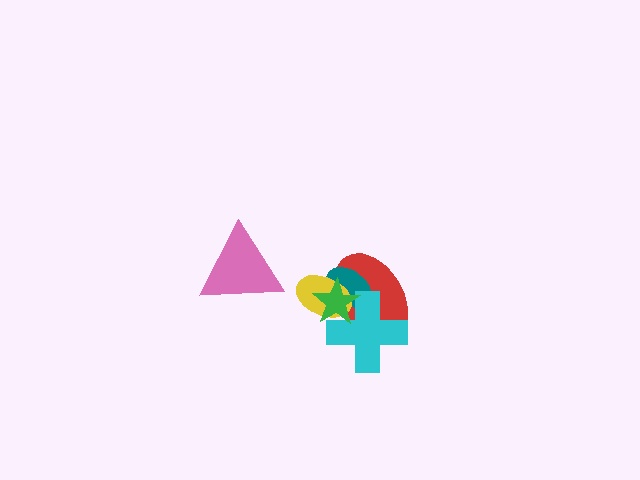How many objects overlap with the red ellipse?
4 objects overlap with the red ellipse.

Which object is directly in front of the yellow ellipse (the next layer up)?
The cyan cross is directly in front of the yellow ellipse.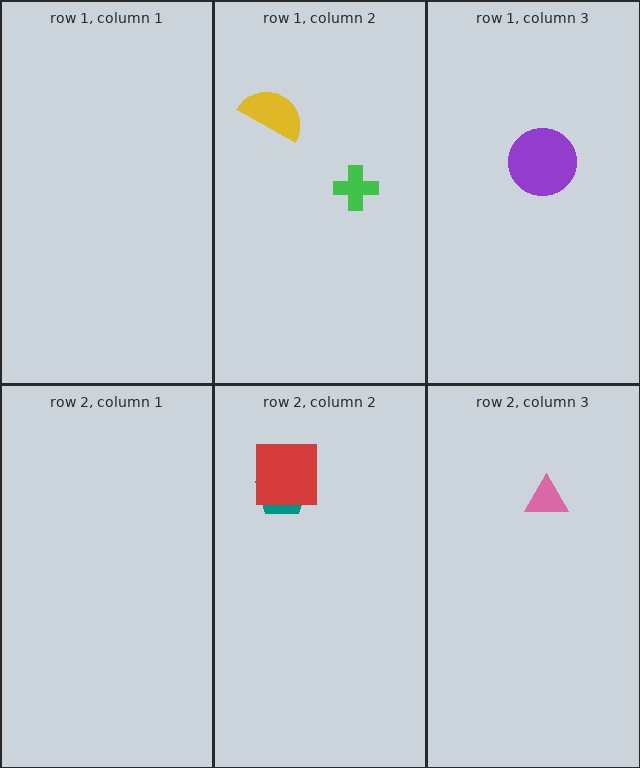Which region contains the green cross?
The row 1, column 2 region.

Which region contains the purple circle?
The row 1, column 3 region.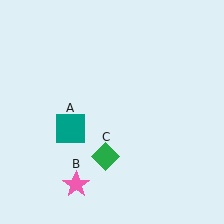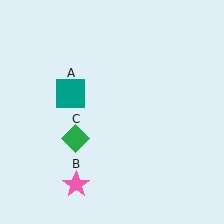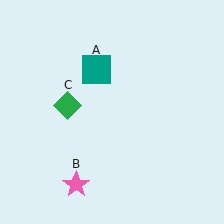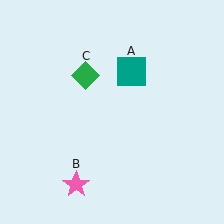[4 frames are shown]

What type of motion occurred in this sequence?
The teal square (object A), green diamond (object C) rotated clockwise around the center of the scene.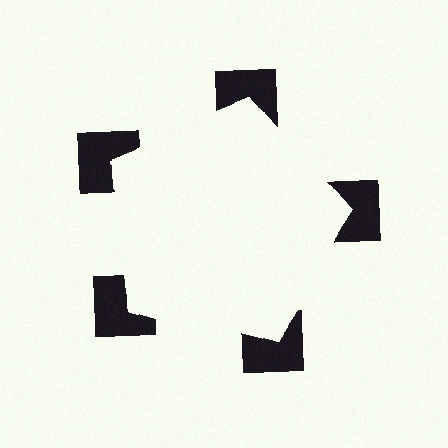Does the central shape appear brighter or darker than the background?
It typically appears slightly brighter than the background, even though no actual brightness change is drawn.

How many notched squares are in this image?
There are 5 — one at each vertex of the illusory pentagon.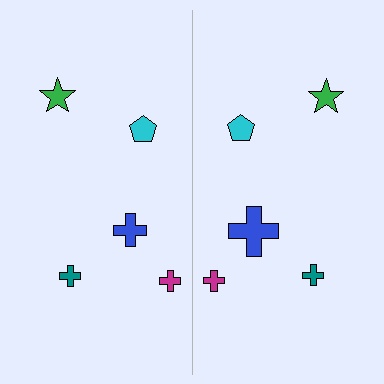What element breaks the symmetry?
The blue cross on the right side has a different size than its mirror counterpart.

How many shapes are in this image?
There are 10 shapes in this image.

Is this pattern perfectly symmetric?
No, the pattern is not perfectly symmetric. The blue cross on the right side has a different size than its mirror counterpart.